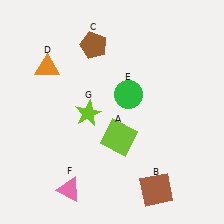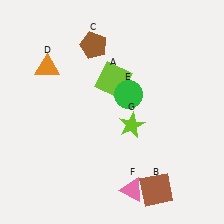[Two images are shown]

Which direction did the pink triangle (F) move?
The pink triangle (F) moved right.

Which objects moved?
The objects that moved are: the lime square (A), the pink triangle (F), the lime star (G).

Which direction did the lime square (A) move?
The lime square (A) moved up.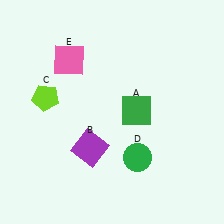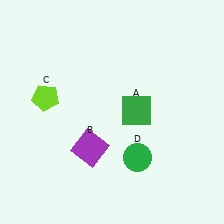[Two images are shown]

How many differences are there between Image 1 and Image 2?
There is 1 difference between the two images.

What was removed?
The pink square (E) was removed in Image 2.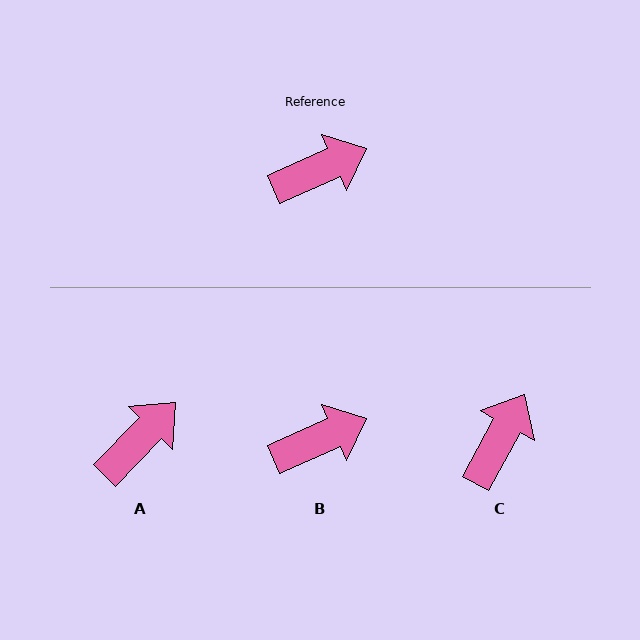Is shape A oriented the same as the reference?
No, it is off by about 23 degrees.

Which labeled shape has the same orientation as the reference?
B.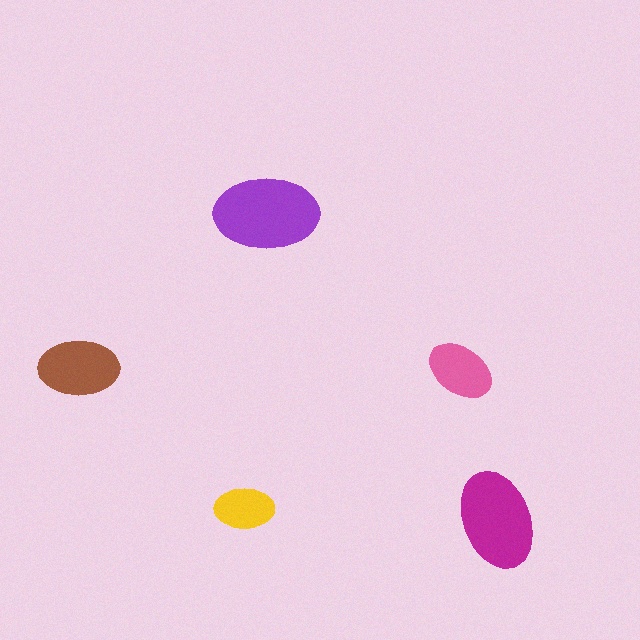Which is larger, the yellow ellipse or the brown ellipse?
The brown one.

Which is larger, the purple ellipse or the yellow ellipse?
The purple one.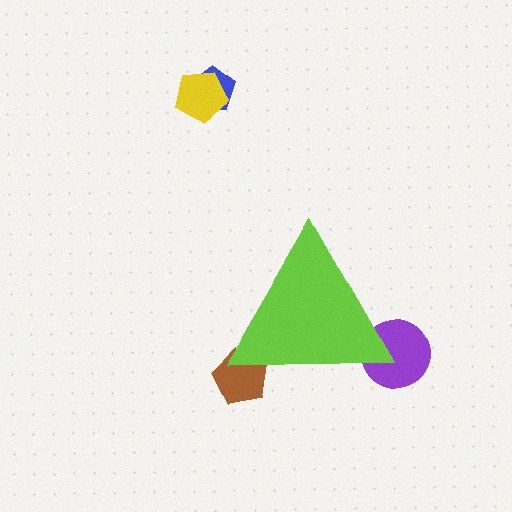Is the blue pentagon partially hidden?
No, the blue pentagon is fully visible.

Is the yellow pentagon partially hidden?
No, the yellow pentagon is fully visible.